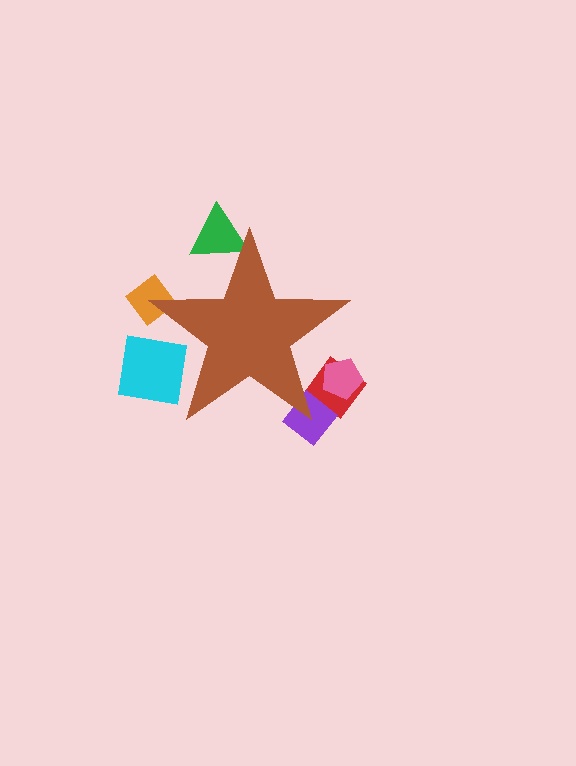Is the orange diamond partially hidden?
Yes, the orange diamond is partially hidden behind the brown star.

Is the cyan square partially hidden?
Yes, the cyan square is partially hidden behind the brown star.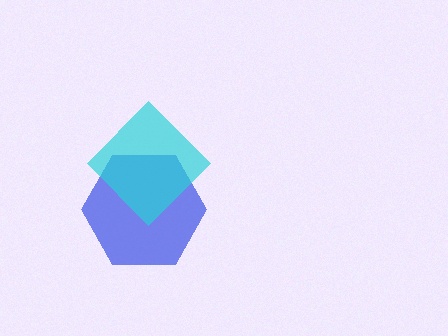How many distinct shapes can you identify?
There are 2 distinct shapes: a blue hexagon, a cyan diamond.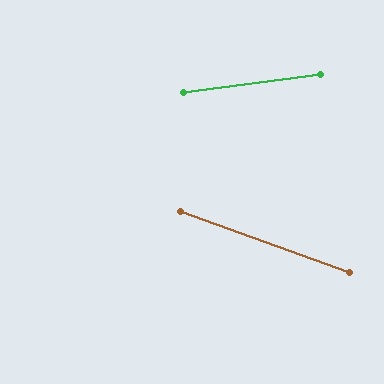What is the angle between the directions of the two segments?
Approximately 27 degrees.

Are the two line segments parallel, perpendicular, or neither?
Neither parallel nor perpendicular — they differ by about 27°.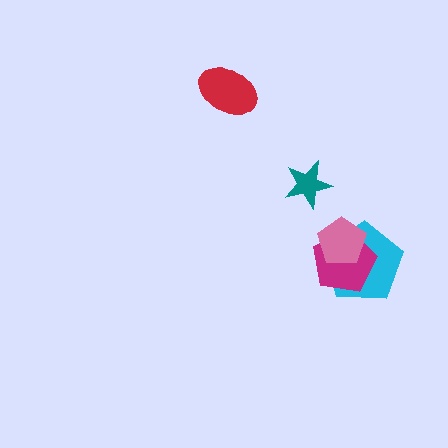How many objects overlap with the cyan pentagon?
2 objects overlap with the cyan pentagon.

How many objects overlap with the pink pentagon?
2 objects overlap with the pink pentagon.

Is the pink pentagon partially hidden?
No, no other shape covers it.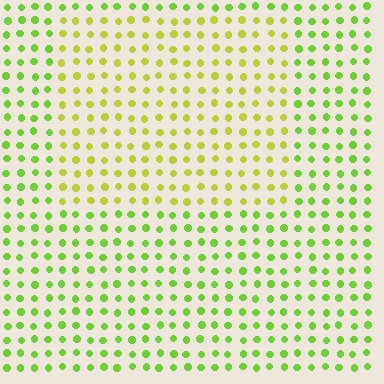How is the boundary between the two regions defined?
The boundary is defined purely by a slight shift in hue (about 31 degrees). Spacing, size, and orientation are identical on both sides.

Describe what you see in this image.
The image is filled with small lime elements in a uniform arrangement. A rectangle-shaped region is visible where the elements are tinted to a slightly different hue, forming a subtle color boundary.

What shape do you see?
I see a rectangle.